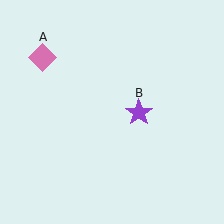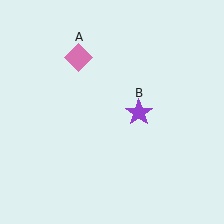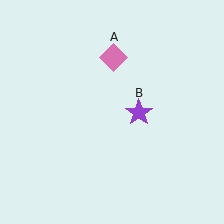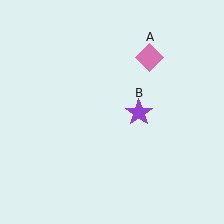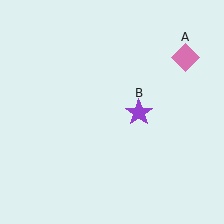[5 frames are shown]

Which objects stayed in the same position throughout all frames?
Purple star (object B) remained stationary.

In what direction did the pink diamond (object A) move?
The pink diamond (object A) moved right.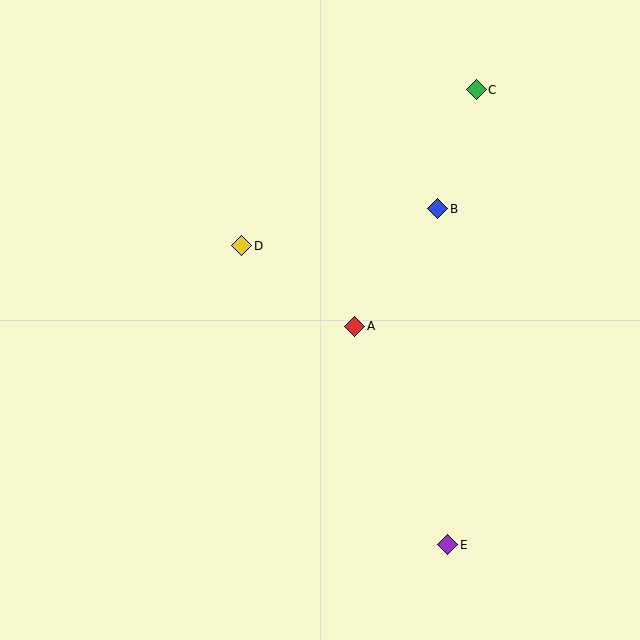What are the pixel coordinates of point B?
Point B is at (438, 209).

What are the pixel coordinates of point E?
Point E is at (448, 545).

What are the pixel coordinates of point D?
Point D is at (242, 246).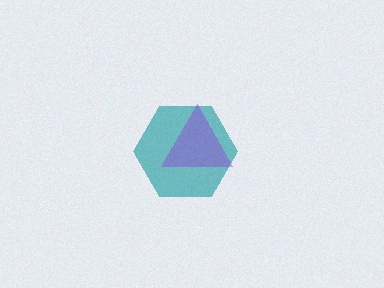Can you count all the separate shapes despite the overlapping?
Yes, there are 2 separate shapes.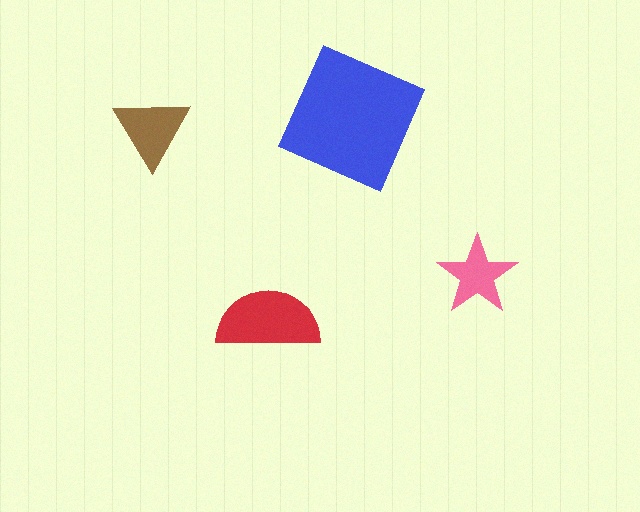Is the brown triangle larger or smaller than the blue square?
Smaller.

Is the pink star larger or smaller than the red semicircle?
Smaller.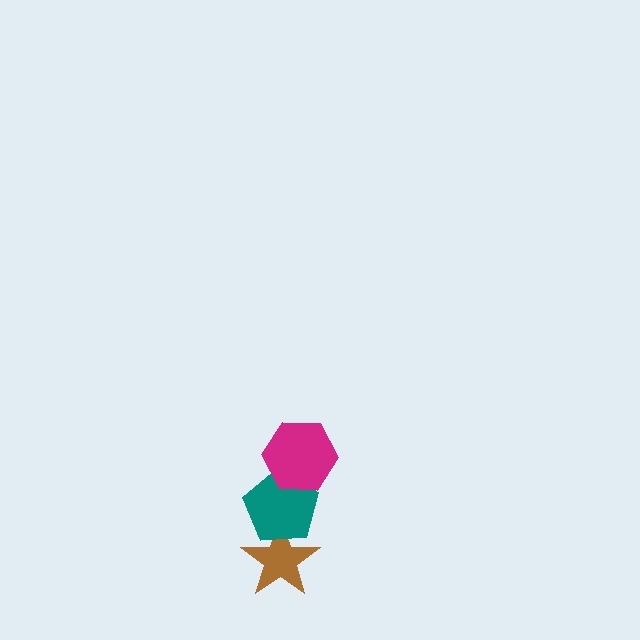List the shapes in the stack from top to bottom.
From top to bottom: the magenta hexagon, the teal pentagon, the brown star.